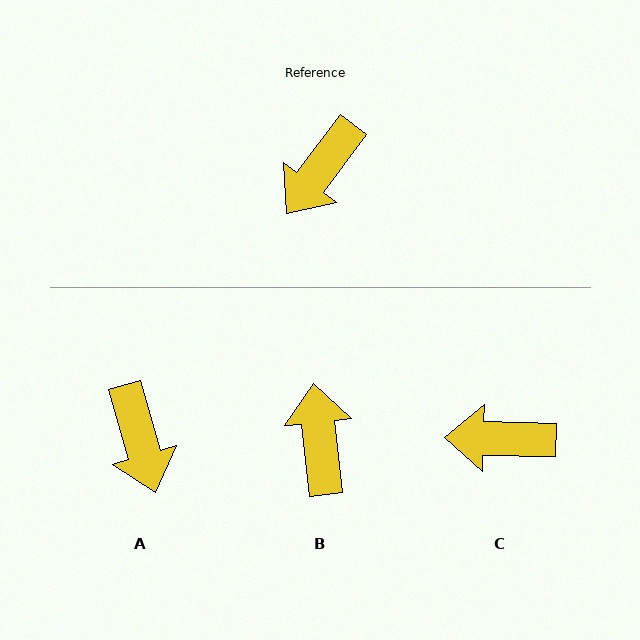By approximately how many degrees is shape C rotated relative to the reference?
Approximately 54 degrees clockwise.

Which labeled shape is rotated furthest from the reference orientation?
B, about 137 degrees away.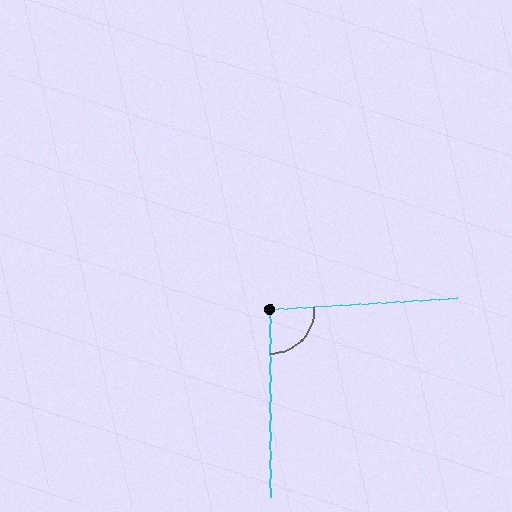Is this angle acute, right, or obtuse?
It is approximately a right angle.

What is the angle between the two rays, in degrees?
Approximately 94 degrees.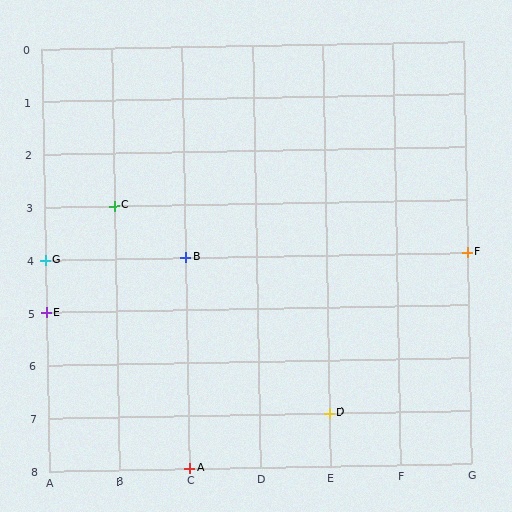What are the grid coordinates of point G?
Point G is at grid coordinates (A, 4).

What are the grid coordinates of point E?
Point E is at grid coordinates (A, 5).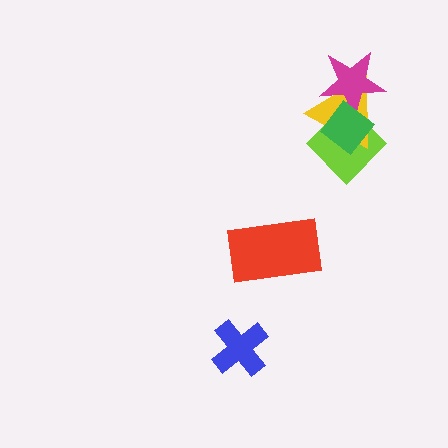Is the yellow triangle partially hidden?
Yes, it is partially covered by another shape.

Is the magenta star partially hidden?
Yes, it is partially covered by another shape.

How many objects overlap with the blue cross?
0 objects overlap with the blue cross.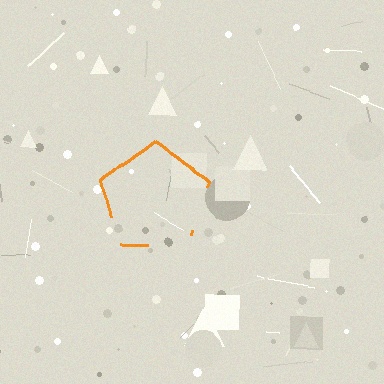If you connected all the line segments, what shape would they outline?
They would outline a pentagon.